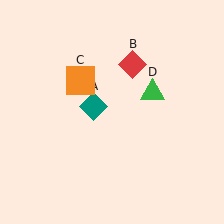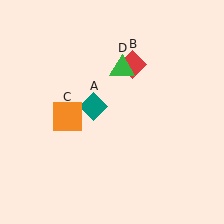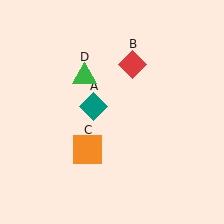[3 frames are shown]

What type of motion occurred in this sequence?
The orange square (object C), green triangle (object D) rotated counterclockwise around the center of the scene.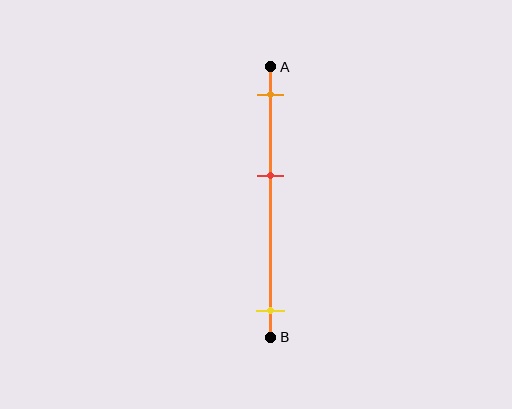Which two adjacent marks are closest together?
The orange and red marks are the closest adjacent pair.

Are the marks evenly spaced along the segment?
No, the marks are not evenly spaced.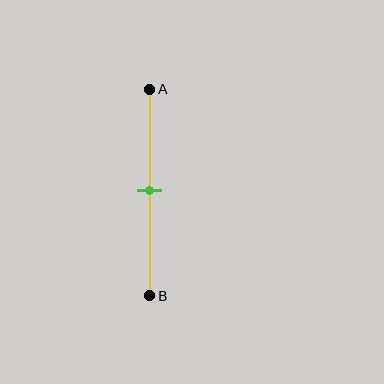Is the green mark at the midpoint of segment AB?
Yes, the mark is approximately at the midpoint.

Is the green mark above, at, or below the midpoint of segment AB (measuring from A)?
The green mark is approximately at the midpoint of segment AB.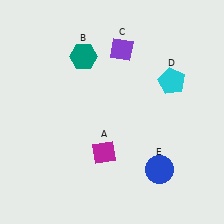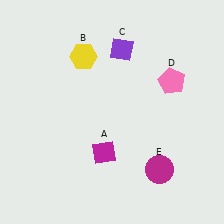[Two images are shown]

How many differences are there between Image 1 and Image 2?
There are 3 differences between the two images.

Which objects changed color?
B changed from teal to yellow. D changed from cyan to pink. E changed from blue to magenta.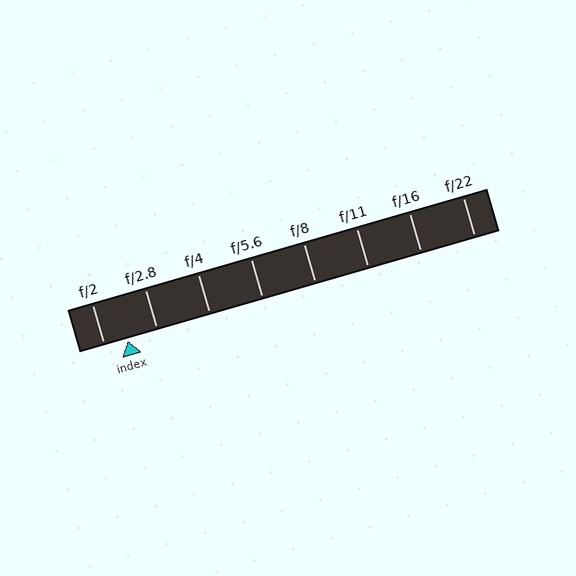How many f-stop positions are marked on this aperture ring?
There are 8 f-stop positions marked.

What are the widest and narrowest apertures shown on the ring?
The widest aperture shown is f/2 and the narrowest is f/22.